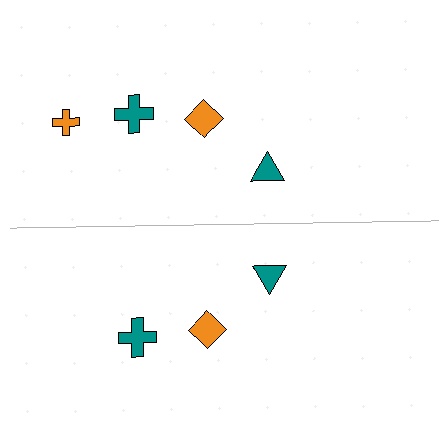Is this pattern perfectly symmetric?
No, the pattern is not perfectly symmetric. A orange cross is missing from the bottom side.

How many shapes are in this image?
There are 7 shapes in this image.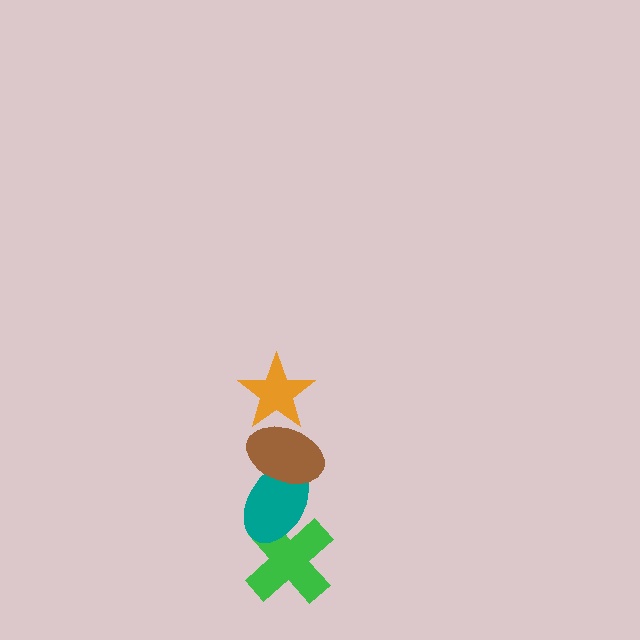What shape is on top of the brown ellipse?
The orange star is on top of the brown ellipse.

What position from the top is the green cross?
The green cross is 4th from the top.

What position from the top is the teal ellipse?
The teal ellipse is 3rd from the top.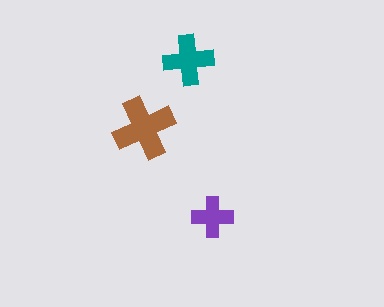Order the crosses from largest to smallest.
the brown one, the teal one, the purple one.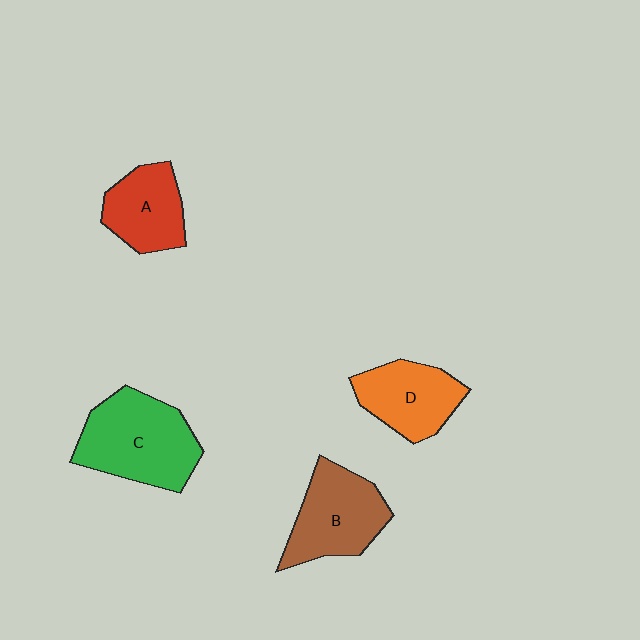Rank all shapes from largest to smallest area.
From largest to smallest: C (green), B (brown), D (orange), A (red).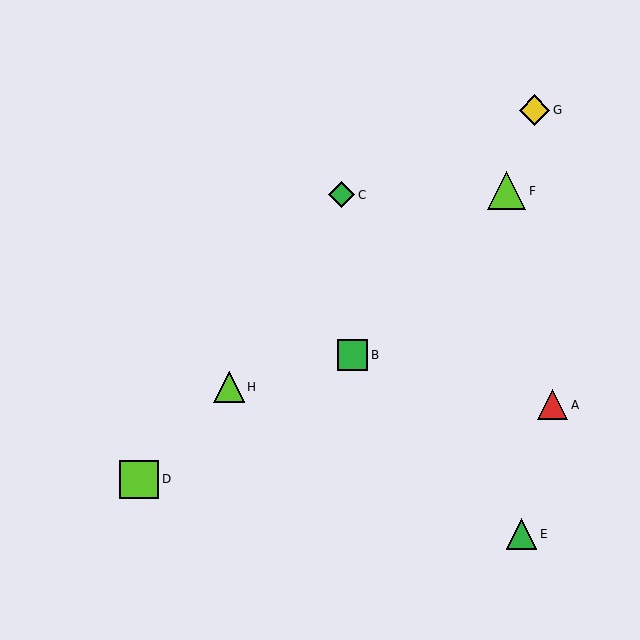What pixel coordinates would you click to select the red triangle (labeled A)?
Click at (553, 405) to select the red triangle A.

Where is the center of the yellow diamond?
The center of the yellow diamond is at (534, 110).